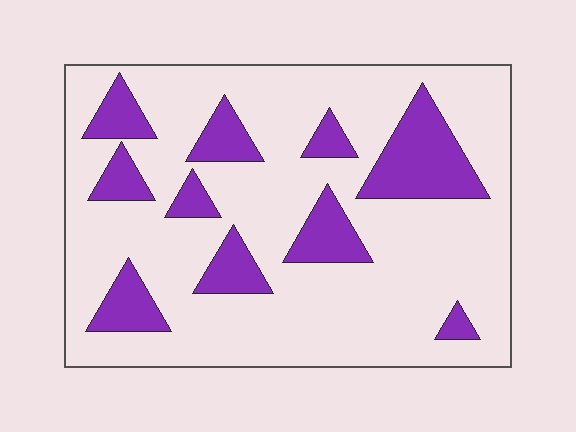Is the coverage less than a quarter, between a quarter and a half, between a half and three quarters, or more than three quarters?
Less than a quarter.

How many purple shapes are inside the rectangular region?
10.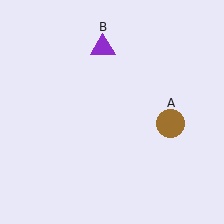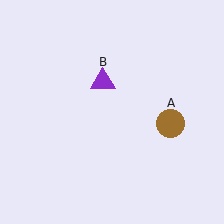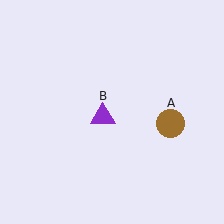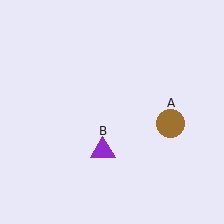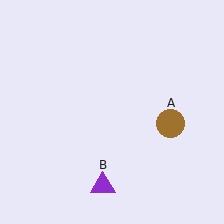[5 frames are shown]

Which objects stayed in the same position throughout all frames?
Brown circle (object A) remained stationary.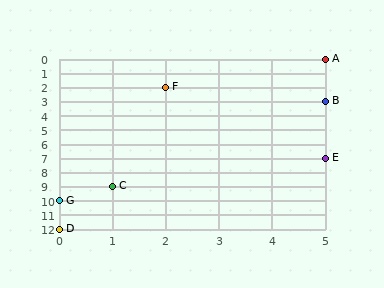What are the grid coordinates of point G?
Point G is at grid coordinates (0, 10).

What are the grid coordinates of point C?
Point C is at grid coordinates (1, 9).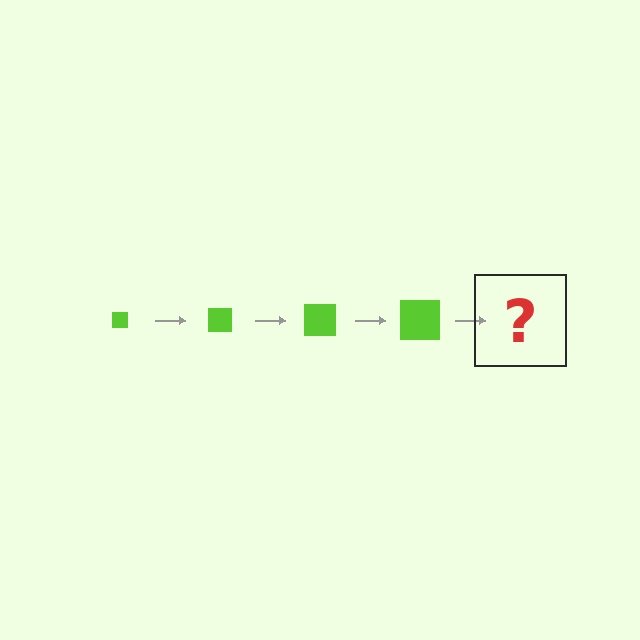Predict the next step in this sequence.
The next step is a lime square, larger than the previous one.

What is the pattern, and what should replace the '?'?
The pattern is that the square gets progressively larger each step. The '?' should be a lime square, larger than the previous one.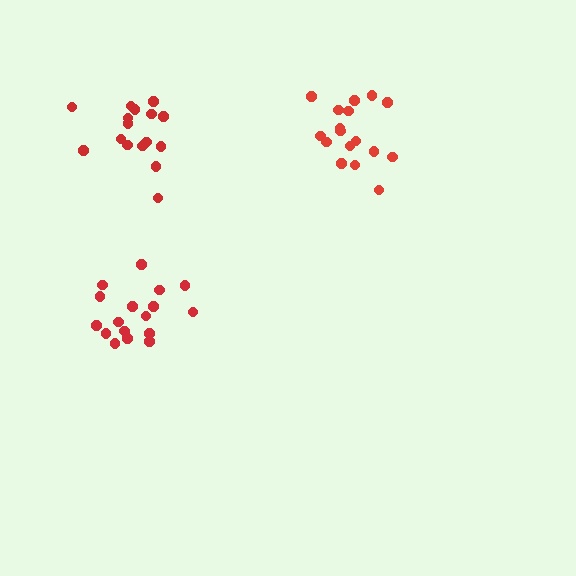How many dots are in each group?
Group 1: 17 dots, Group 2: 17 dots, Group 3: 16 dots (50 total).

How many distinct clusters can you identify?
There are 3 distinct clusters.